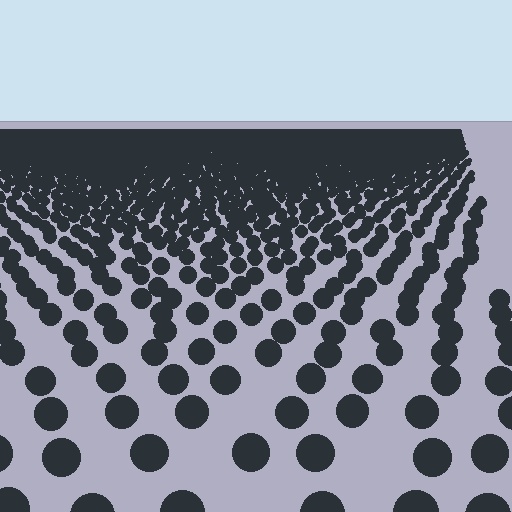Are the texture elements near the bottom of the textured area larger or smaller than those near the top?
Larger. Near the bottom, elements are closer to the viewer and appear at a bigger on-screen size.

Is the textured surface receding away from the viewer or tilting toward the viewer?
The surface is receding away from the viewer. Texture elements get smaller and denser toward the top.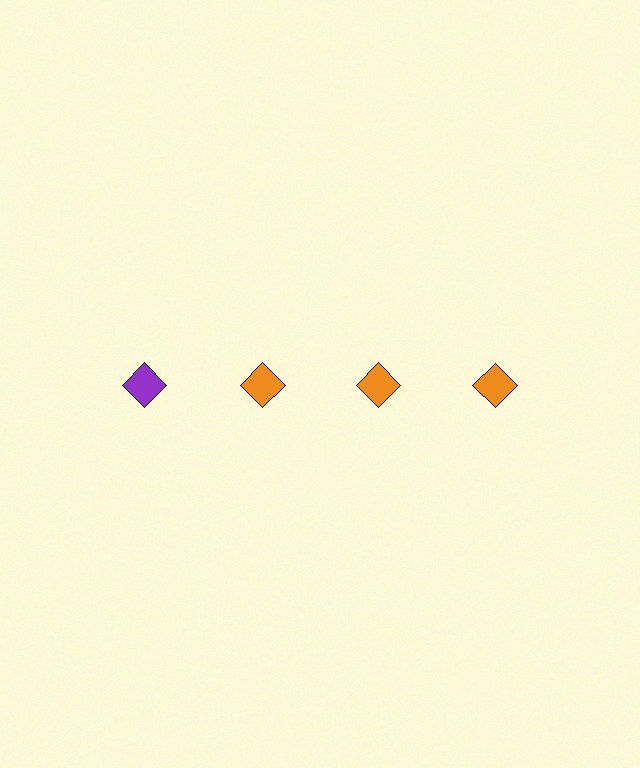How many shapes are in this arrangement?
There are 4 shapes arranged in a grid pattern.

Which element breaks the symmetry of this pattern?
The purple diamond in the top row, leftmost column breaks the symmetry. All other shapes are orange diamonds.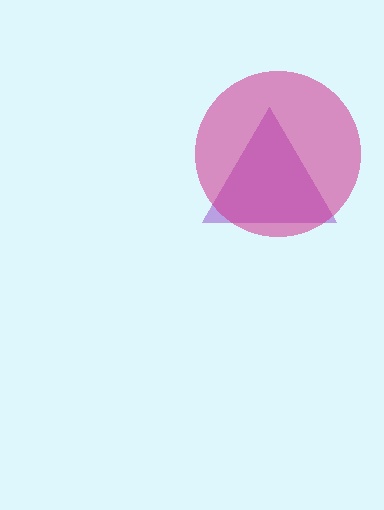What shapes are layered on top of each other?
The layered shapes are: a purple triangle, a magenta circle.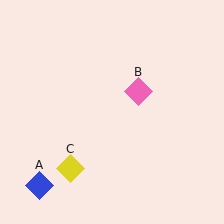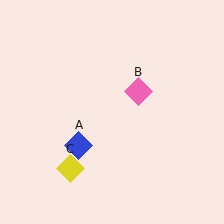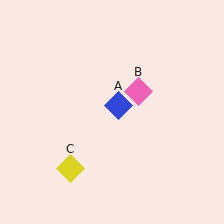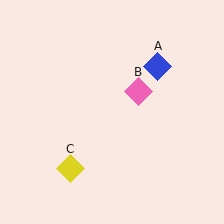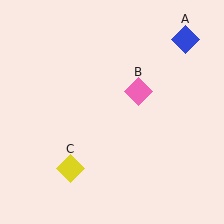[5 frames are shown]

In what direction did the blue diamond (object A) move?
The blue diamond (object A) moved up and to the right.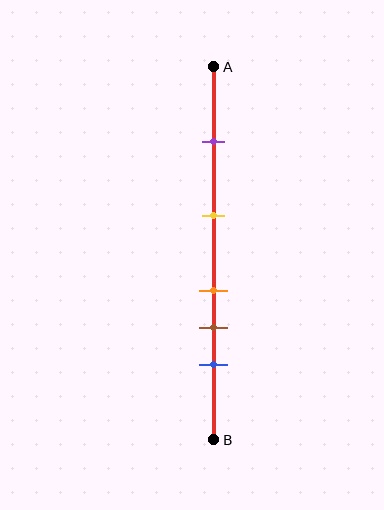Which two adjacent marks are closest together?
The orange and brown marks are the closest adjacent pair.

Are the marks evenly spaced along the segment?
No, the marks are not evenly spaced.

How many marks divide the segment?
There are 5 marks dividing the segment.